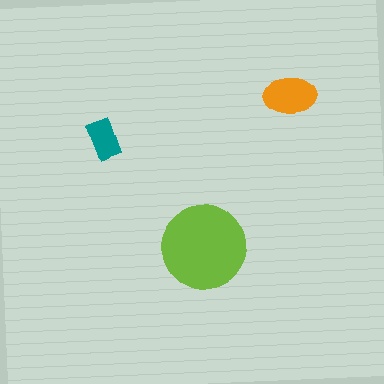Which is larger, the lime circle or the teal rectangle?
The lime circle.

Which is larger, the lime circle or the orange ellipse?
The lime circle.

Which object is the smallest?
The teal rectangle.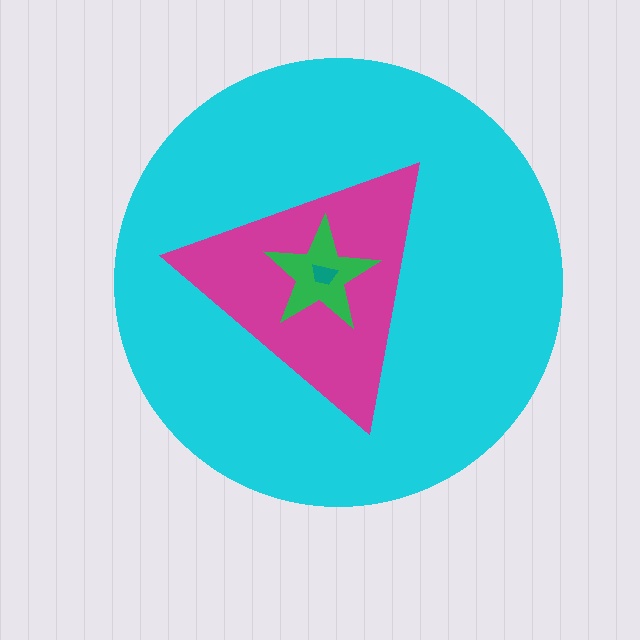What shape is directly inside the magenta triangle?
The green star.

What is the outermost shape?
The cyan circle.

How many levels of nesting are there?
4.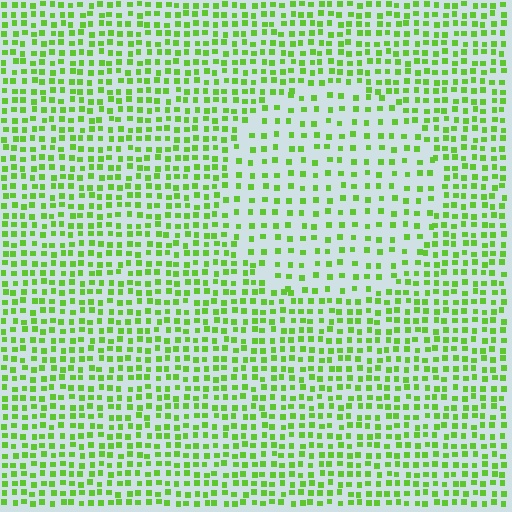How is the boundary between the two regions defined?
The boundary is defined by a change in element density (approximately 1.8x ratio). All elements are the same color, size, and shape.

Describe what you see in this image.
The image contains small lime elements arranged at two different densities. A circle-shaped region is visible where the elements are less densely packed than the surrounding area.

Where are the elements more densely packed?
The elements are more densely packed outside the circle boundary.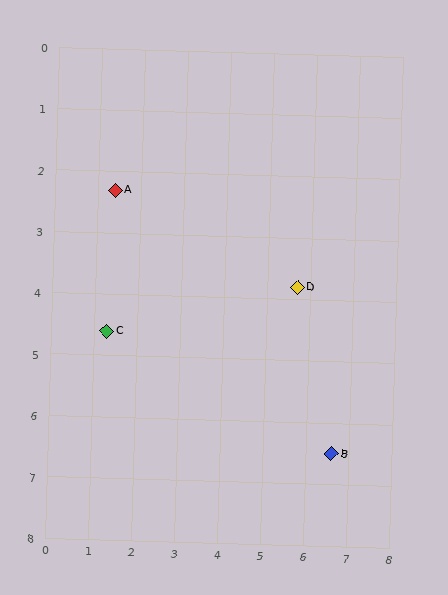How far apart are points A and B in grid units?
Points A and B are about 6.7 grid units apart.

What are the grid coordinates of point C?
Point C is at approximately (1.3, 4.6).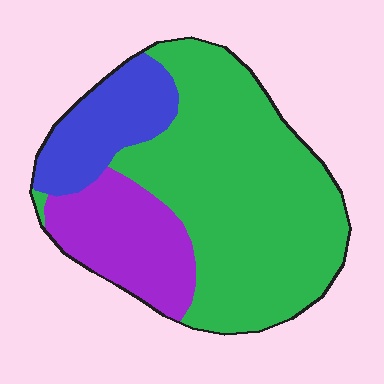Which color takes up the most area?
Green, at roughly 60%.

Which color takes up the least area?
Blue, at roughly 15%.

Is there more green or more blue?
Green.